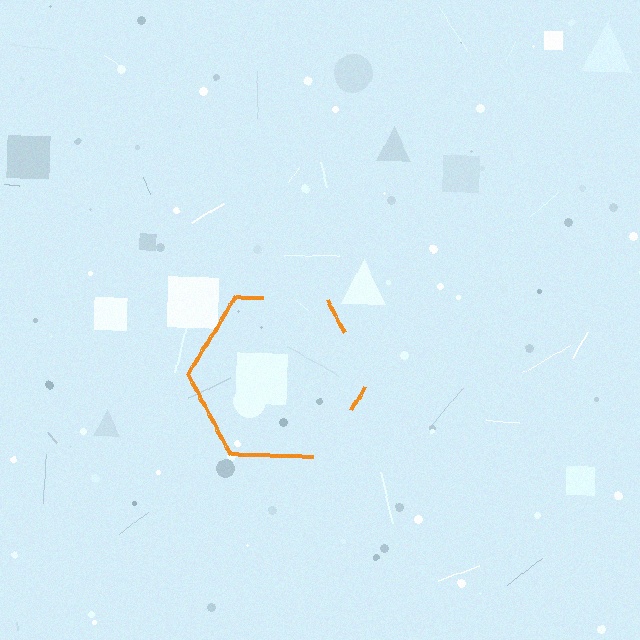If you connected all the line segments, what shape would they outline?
They would outline a hexagon.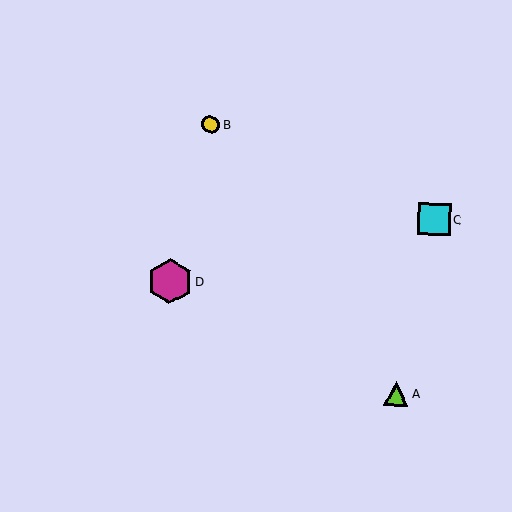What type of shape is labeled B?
Shape B is a yellow circle.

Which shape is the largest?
The magenta hexagon (labeled D) is the largest.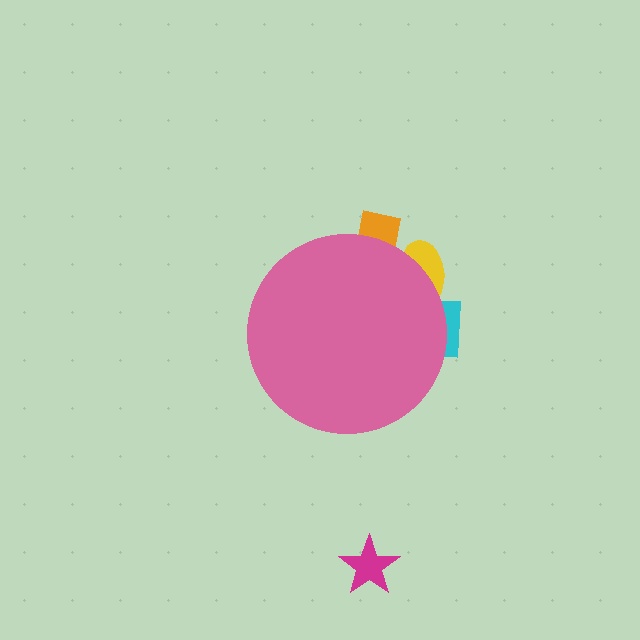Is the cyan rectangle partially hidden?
Yes, the cyan rectangle is partially hidden behind the pink circle.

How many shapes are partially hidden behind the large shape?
3 shapes are partially hidden.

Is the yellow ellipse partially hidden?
Yes, the yellow ellipse is partially hidden behind the pink circle.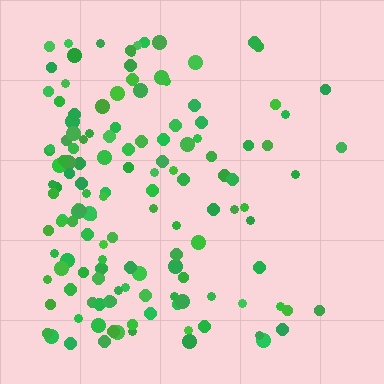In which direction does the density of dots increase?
From right to left, with the left side densest.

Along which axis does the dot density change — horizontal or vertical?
Horizontal.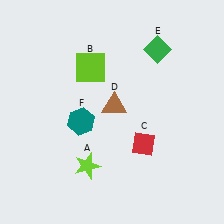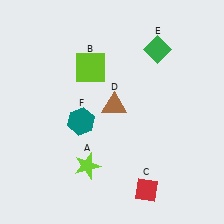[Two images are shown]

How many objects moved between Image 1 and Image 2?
1 object moved between the two images.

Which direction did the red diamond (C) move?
The red diamond (C) moved down.